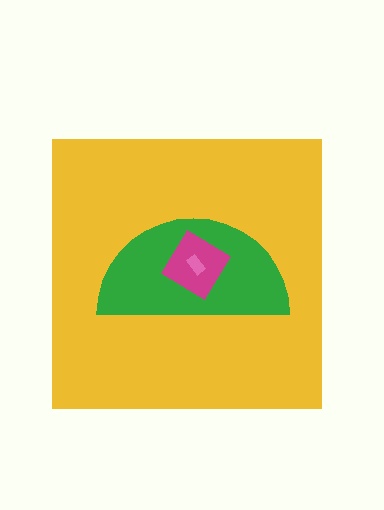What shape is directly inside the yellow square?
The green semicircle.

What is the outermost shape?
The yellow square.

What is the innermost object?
The pink rectangle.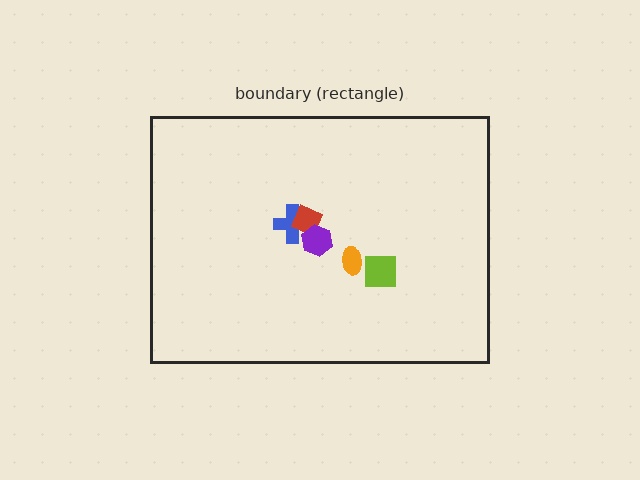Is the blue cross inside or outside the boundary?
Inside.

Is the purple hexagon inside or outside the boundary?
Inside.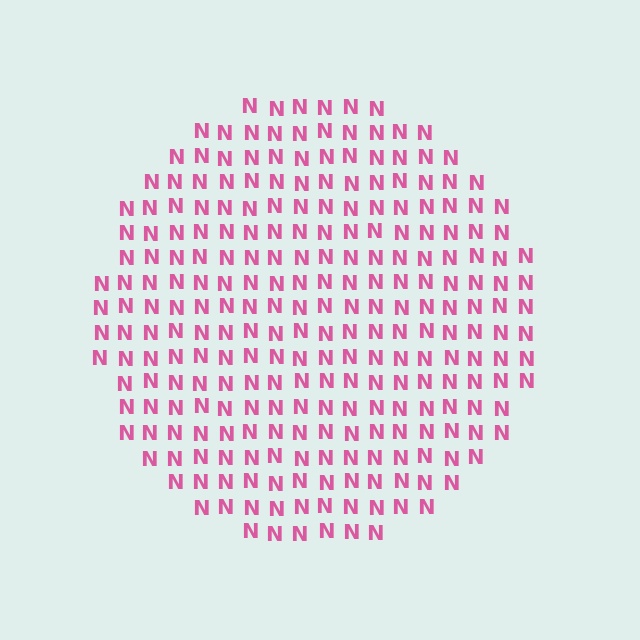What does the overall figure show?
The overall figure shows a circle.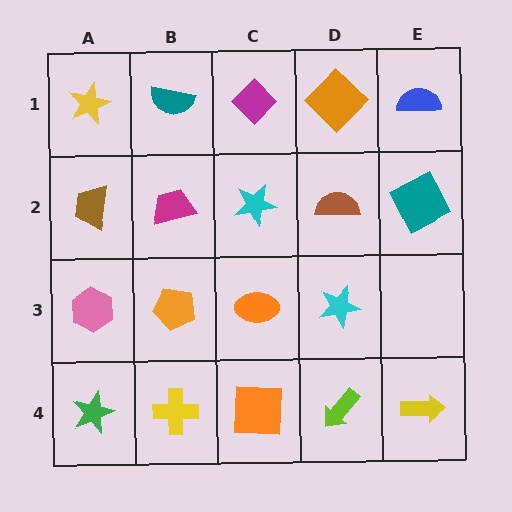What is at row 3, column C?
An orange ellipse.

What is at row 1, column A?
A yellow star.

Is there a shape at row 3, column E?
No, that cell is empty.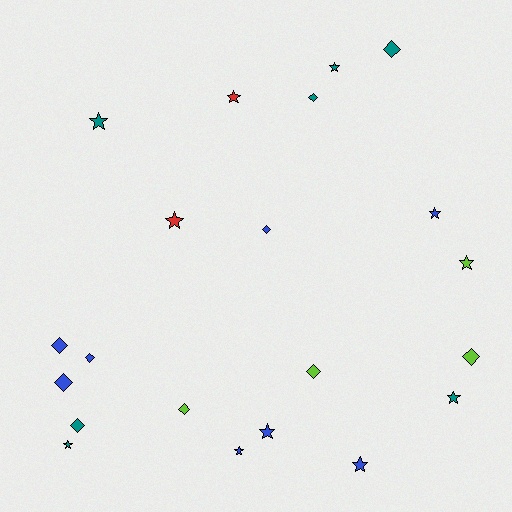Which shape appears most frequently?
Star, with 11 objects.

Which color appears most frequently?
Blue, with 8 objects.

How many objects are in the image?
There are 21 objects.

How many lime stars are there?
There is 1 lime star.